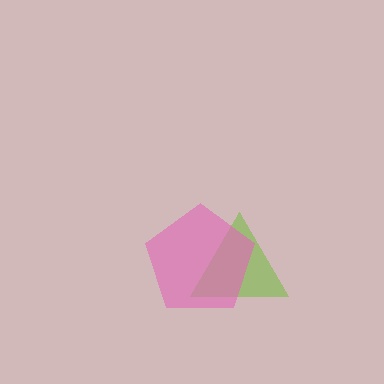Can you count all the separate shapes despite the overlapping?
Yes, there are 2 separate shapes.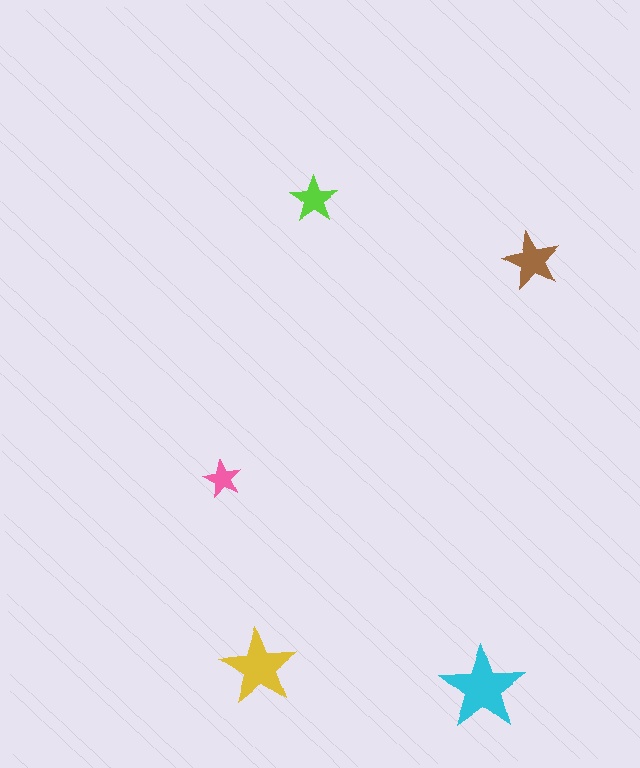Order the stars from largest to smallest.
the cyan one, the yellow one, the brown one, the lime one, the pink one.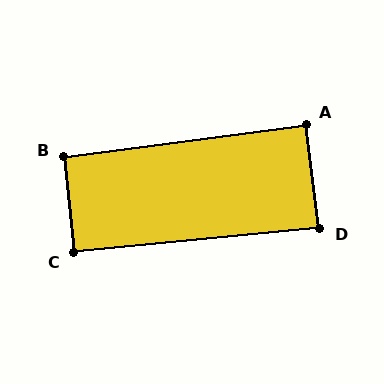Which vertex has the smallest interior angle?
D, at approximately 88 degrees.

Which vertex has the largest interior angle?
B, at approximately 92 degrees.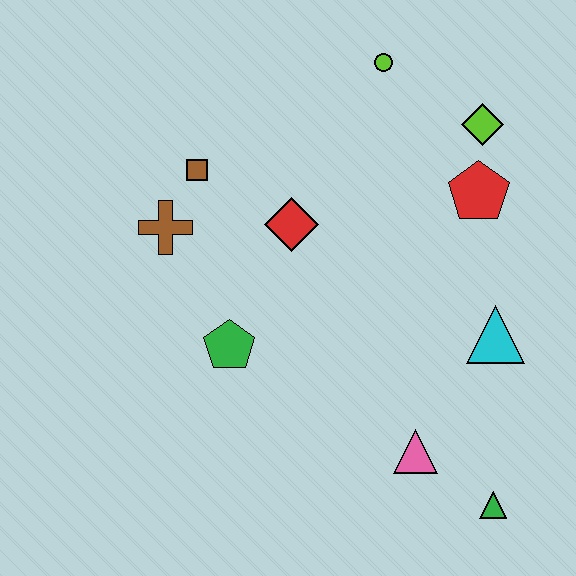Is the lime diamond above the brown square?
Yes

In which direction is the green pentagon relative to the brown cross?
The green pentagon is below the brown cross.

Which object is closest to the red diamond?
The brown square is closest to the red diamond.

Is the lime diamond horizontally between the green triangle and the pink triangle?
Yes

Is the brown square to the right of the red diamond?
No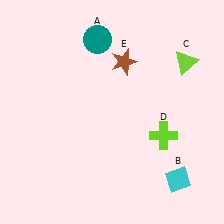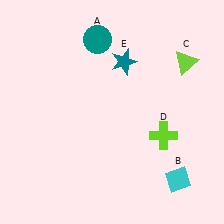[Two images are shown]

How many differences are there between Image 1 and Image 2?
There is 1 difference between the two images.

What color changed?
The star (E) changed from brown in Image 1 to teal in Image 2.